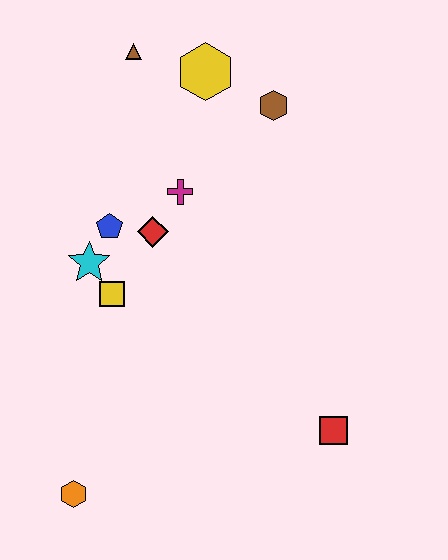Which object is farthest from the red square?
The brown triangle is farthest from the red square.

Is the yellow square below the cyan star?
Yes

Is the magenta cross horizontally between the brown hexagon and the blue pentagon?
Yes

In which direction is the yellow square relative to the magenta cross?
The yellow square is below the magenta cross.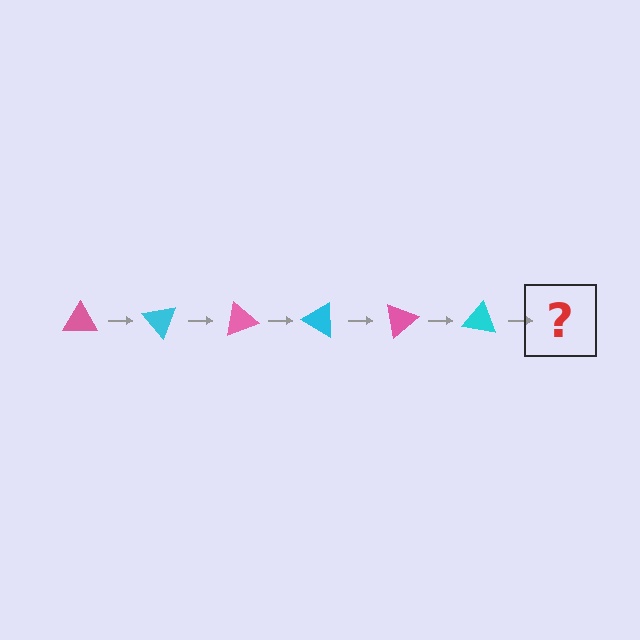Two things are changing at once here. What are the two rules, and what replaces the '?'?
The two rules are that it rotates 50 degrees each step and the color cycles through pink and cyan. The '?' should be a pink triangle, rotated 300 degrees from the start.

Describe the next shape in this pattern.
It should be a pink triangle, rotated 300 degrees from the start.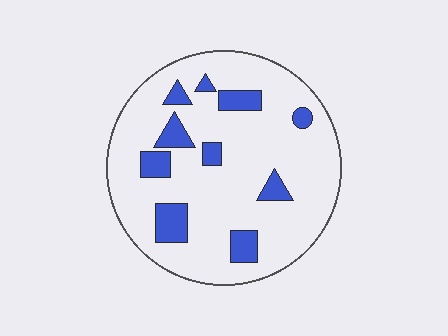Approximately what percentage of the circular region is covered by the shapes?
Approximately 15%.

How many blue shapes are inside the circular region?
10.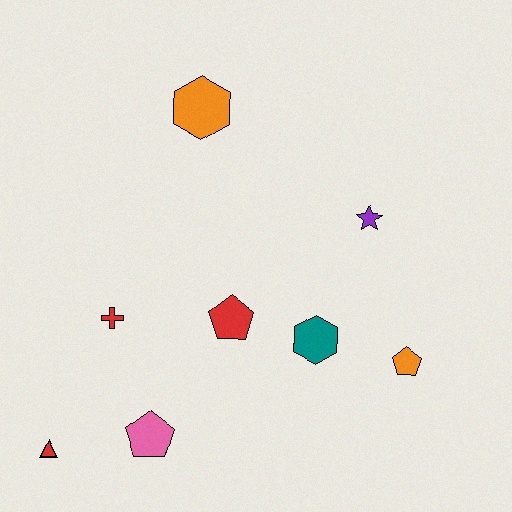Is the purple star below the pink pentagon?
No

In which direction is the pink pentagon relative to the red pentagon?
The pink pentagon is below the red pentagon.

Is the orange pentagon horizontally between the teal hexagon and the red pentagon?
No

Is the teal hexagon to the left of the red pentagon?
No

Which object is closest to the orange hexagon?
The purple star is closest to the orange hexagon.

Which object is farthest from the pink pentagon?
The orange hexagon is farthest from the pink pentagon.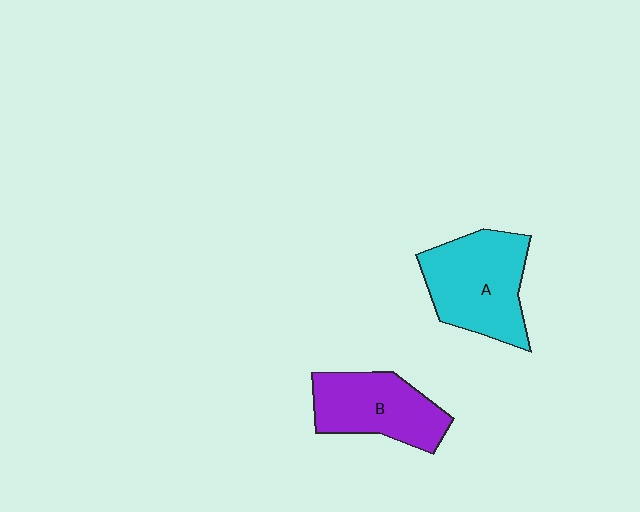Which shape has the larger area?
Shape A (cyan).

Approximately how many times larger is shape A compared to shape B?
Approximately 1.2 times.